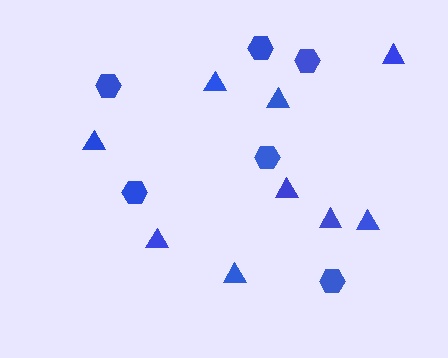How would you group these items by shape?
There are 2 groups: one group of triangles (9) and one group of hexagons (6).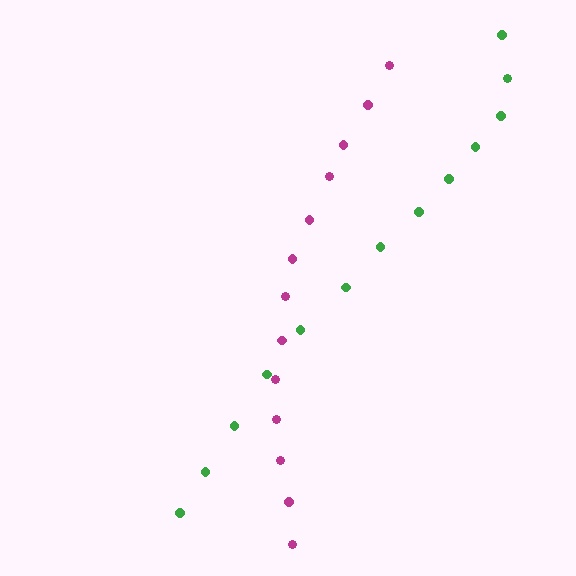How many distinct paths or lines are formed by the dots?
There are 2 distinct paths.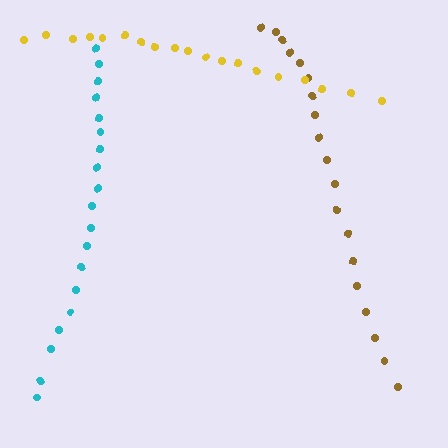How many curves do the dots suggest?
There are 3 distinct paths.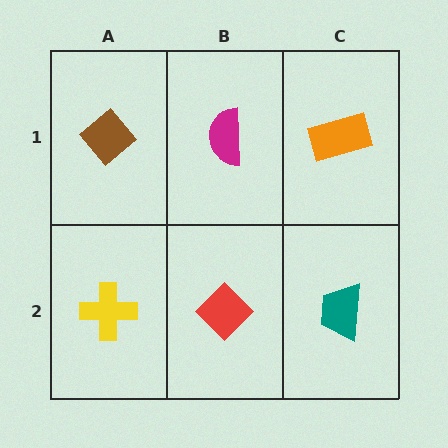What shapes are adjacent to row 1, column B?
A red diamond (row 2, column B), a brown diamond (row 1, column A), an orange rectangle (row 1, column C).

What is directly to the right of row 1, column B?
An orange rectangle.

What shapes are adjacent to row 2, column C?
An orange rectangle (row 1, column C), a red diamond (row 2, column B).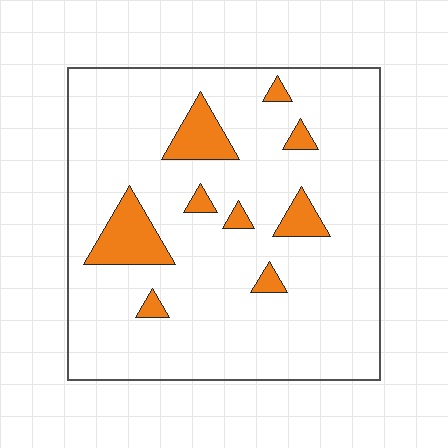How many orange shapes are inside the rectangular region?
9.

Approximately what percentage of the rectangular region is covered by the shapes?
Approximately 10%.